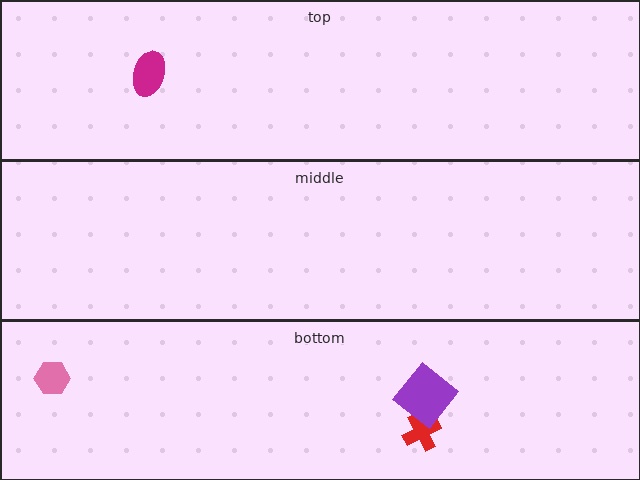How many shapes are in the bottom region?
3.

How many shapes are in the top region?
1.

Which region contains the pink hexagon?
The bottom region.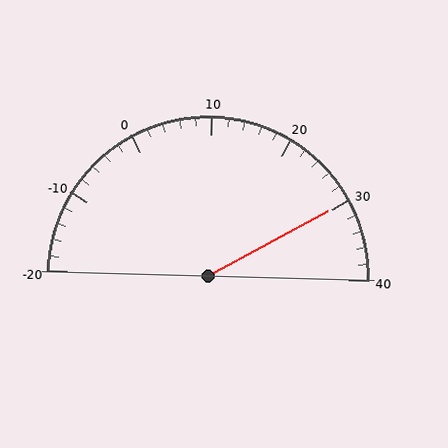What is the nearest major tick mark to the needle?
The nearest major tick mark is 30.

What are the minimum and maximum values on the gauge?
The gauge ranges from -20 to 40.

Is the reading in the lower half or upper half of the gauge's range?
The reading is in the upper half of the range (-20 to 40).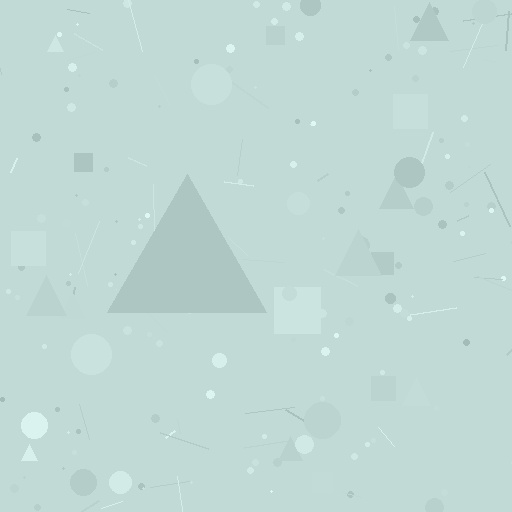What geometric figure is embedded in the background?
A triangle is embedded in the background.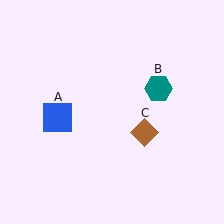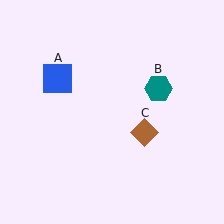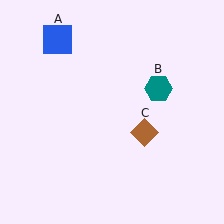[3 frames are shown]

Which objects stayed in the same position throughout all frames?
Teal hexagon (object B) and brown diamond (object C) remained stationary.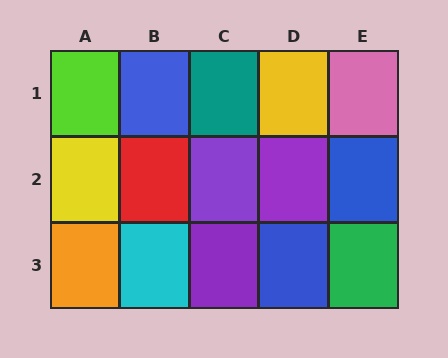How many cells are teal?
1 cell is teal.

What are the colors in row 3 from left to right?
Orange, cyan, purple, blue, green.